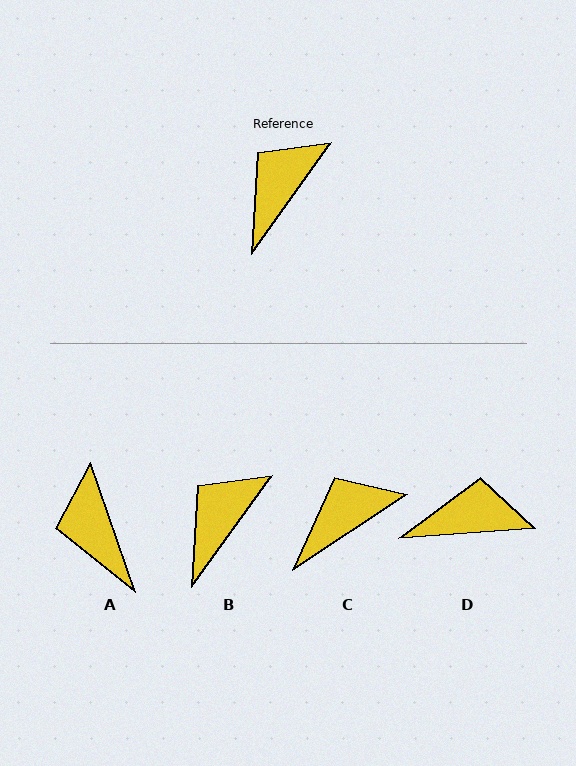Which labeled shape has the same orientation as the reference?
B.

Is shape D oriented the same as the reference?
No, it is off by about 50 degrees.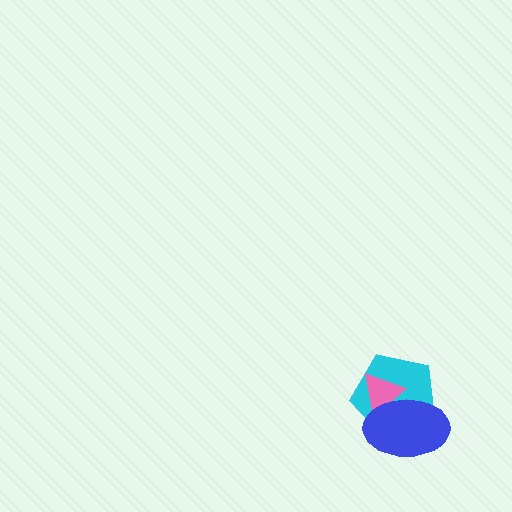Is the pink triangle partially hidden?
Yes, it is partially covered by another shape.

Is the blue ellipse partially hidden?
No, no other shape covers it.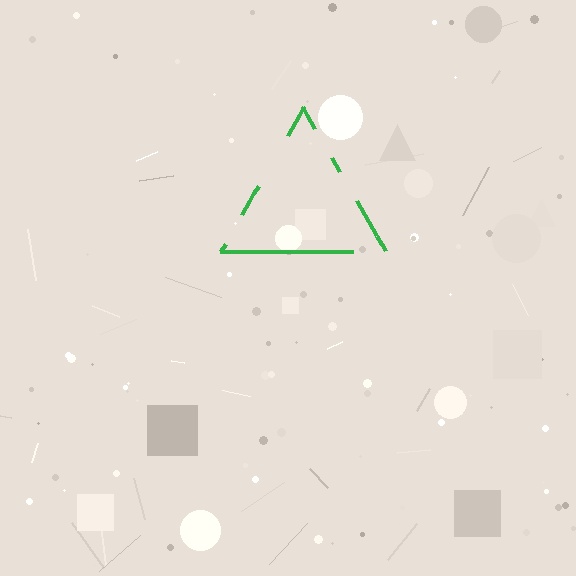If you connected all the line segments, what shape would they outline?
They would outline a triangle.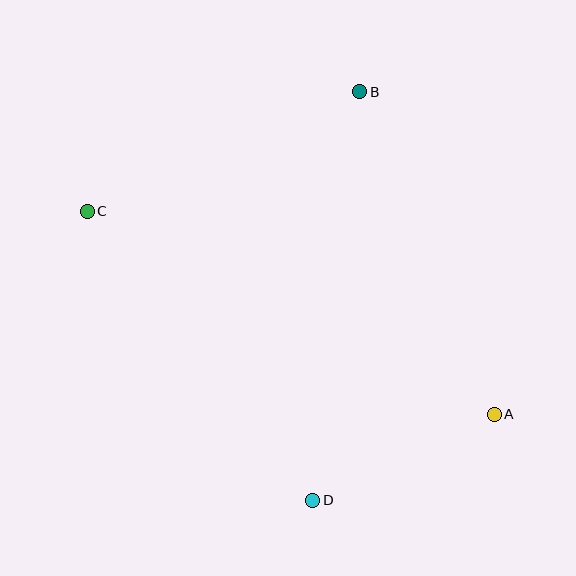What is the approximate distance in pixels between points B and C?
The distance between B and C is approximately 298 pixels.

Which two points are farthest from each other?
Points A and C are farthest from each other.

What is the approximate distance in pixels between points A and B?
The distance between A and B is approximately 349 pixels.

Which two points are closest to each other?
Points A and D are closest to each other.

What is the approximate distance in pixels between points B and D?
The distance between B and D is approximately 411 pixels.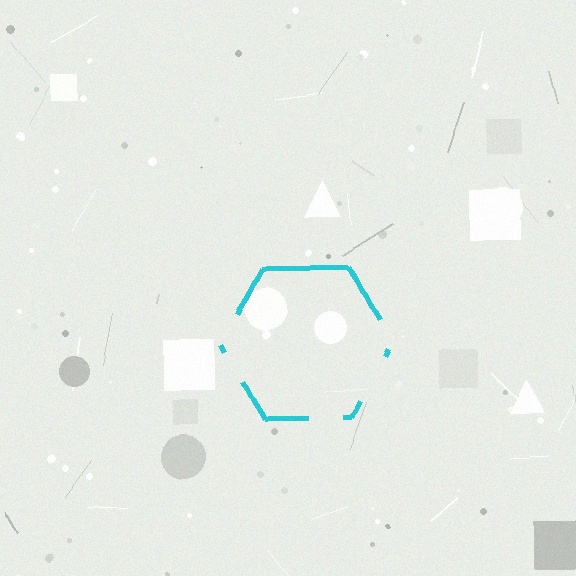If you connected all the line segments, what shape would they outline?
They would outline a hexagon.